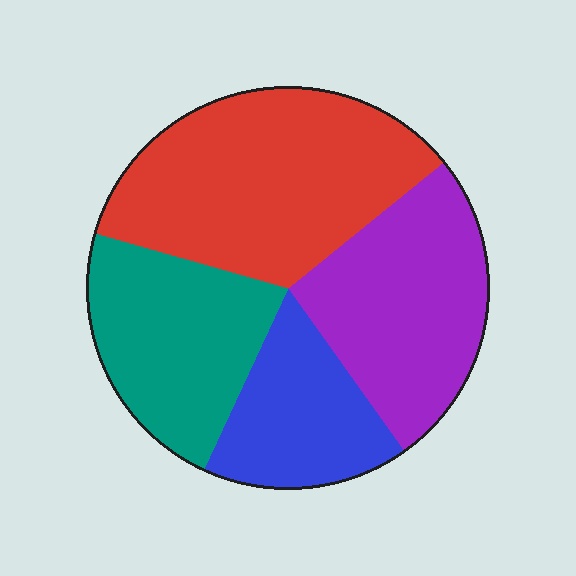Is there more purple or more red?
Red.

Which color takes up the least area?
Blue, at roughly 15%.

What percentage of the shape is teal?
Teal takes up about one quarter (1/4) of the shape.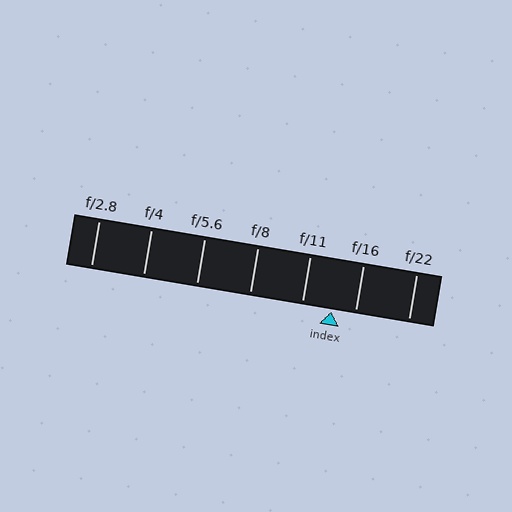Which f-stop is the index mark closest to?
The index mark is closest to f/16.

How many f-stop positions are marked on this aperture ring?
There are 7 f-stop positions marked.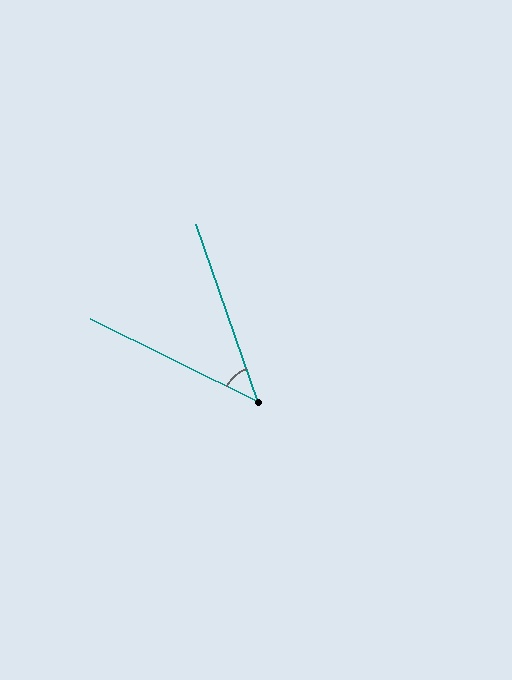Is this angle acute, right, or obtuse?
It is acute.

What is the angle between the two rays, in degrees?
Approximately 45 degrees.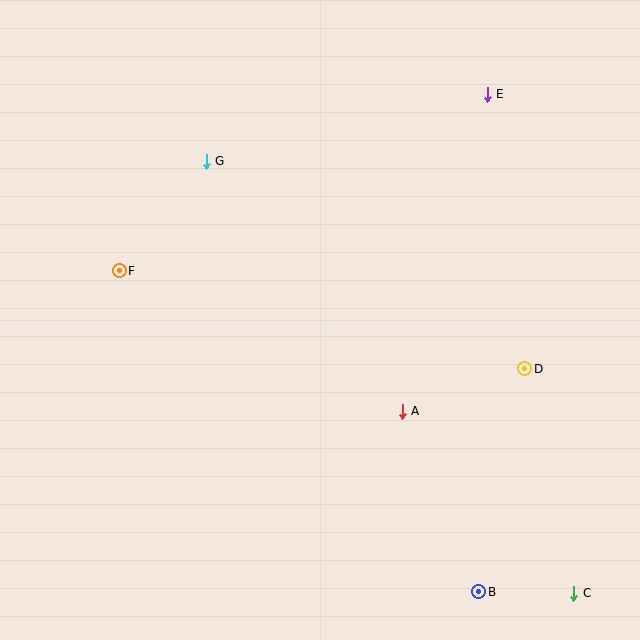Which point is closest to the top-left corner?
Point G is closest to the top-left corner.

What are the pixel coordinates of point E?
Point E is at (487, 94).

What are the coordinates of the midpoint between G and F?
The midpoint between G and F is at (163, 216).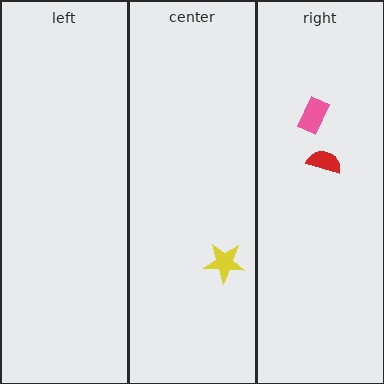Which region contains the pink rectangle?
The right region.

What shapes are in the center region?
The yellow star.